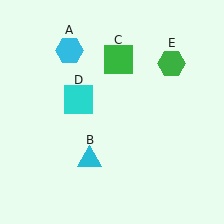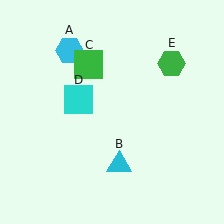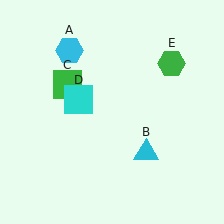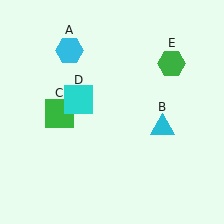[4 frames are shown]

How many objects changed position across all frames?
2 objects changed position: cyan triangle (object B), green square (object C).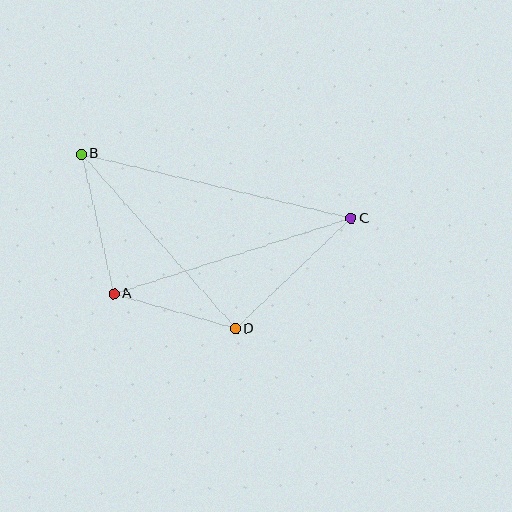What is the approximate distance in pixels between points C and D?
The distance between C and D is approximately 159 pixels.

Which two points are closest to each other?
Points A and D are closest to each other.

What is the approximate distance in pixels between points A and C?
The distance between A and C is approximately 249 pixels.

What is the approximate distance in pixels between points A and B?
The distance between A and B is approximately 143 pixels.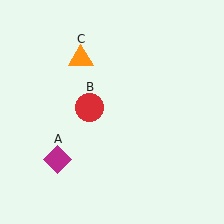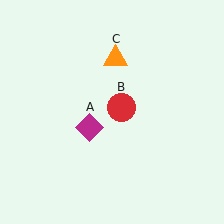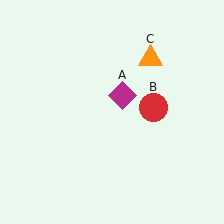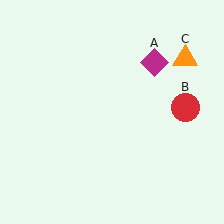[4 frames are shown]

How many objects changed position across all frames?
3 objects changed position: magenta diamond (object A), red circle (object B), orange triangle (object C).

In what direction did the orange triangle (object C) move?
The orange triangle (object C) moved right.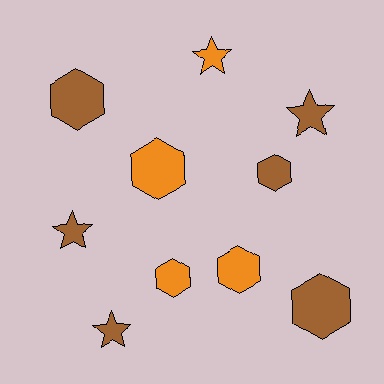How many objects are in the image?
There are 10 objects.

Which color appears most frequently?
Brown, with 6 objects.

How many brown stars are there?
There are 3 brown stars.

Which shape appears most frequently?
Hexagon, with 6 objects.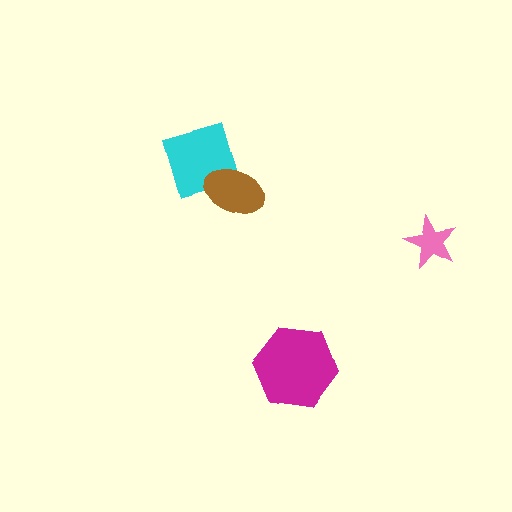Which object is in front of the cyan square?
The brown ellipse is in front of the cyan square.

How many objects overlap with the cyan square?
1 object overlaps with the cyan square.